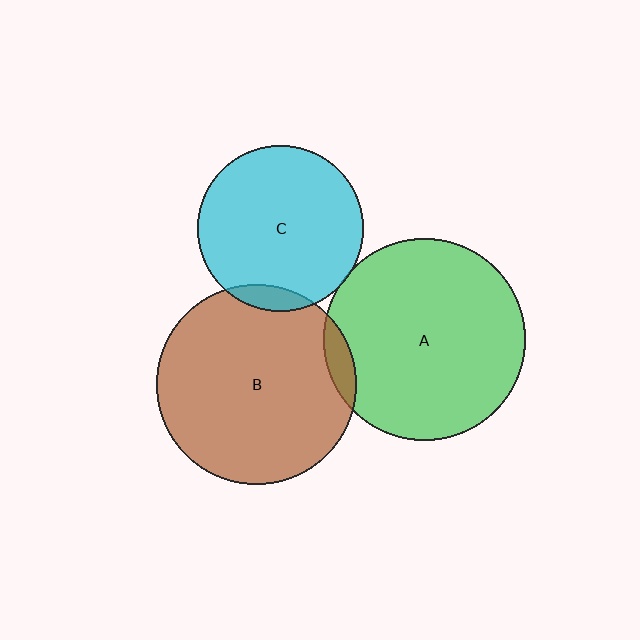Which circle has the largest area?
Circle A (green).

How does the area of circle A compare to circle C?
Approximately 1.5 times.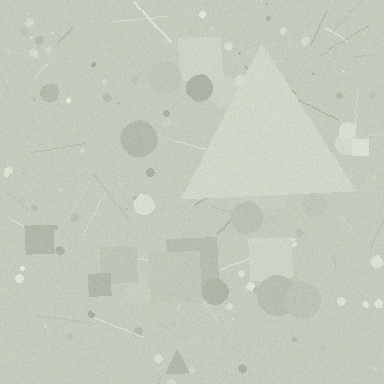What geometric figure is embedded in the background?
A triangle is embedded in the background.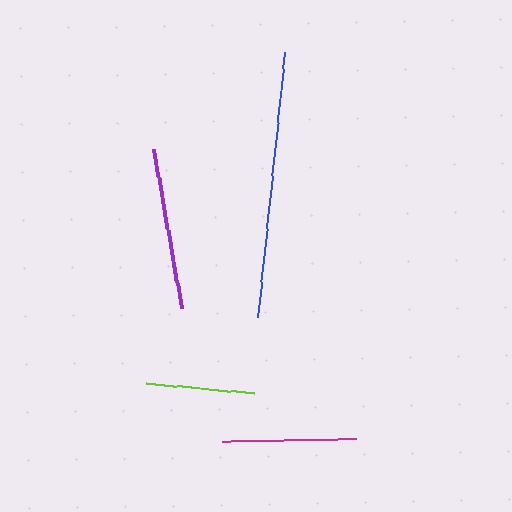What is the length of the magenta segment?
The magenta segment is approximately 134 pixels long.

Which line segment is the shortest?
The lime line is the shortest at approximately 108 pixels.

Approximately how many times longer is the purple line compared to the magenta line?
The purple line is approximately 1.2 times the length of the magenta line.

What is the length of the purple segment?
The purple segment is approximately 162 pixels long.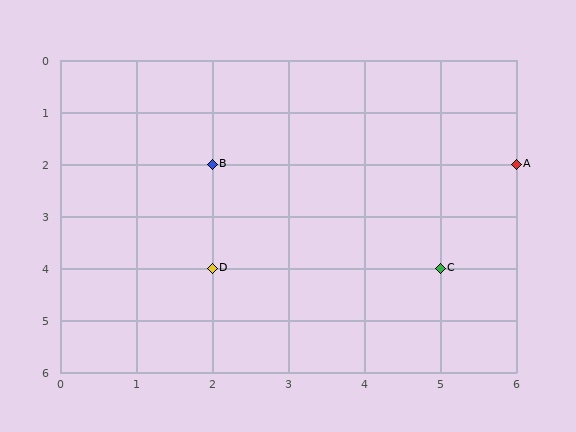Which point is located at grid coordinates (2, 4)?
Point D is at (2, 4).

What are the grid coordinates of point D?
Point D is at grid coordinates (2, 4).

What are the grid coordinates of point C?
Point C is at grid coordinates (5, 4).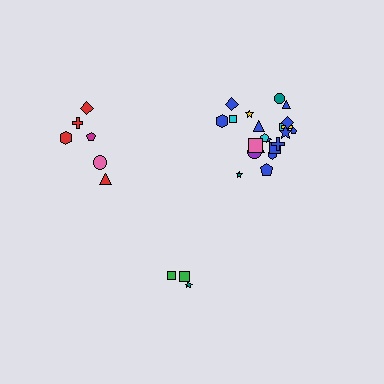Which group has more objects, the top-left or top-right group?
The top-right group.